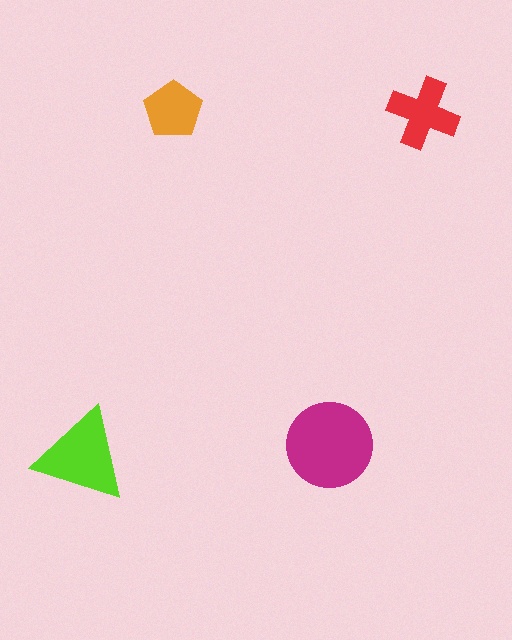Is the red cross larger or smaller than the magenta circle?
Smaller.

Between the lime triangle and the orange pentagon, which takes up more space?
The lime triangle.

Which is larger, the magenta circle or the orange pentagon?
The magenta circle.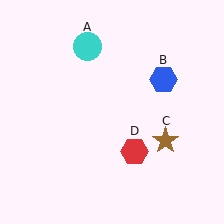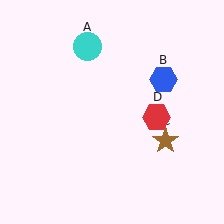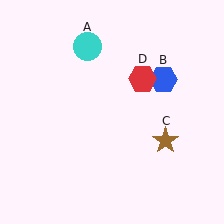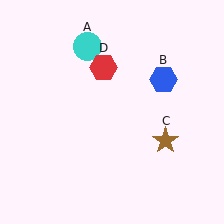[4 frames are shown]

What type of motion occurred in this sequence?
The red hexagon (object D) rotated counterclockwise around the center of the scene.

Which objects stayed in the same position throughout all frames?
Cyan circle (object A) and blue hexagon (object B) and brown star (object C) remained stationary.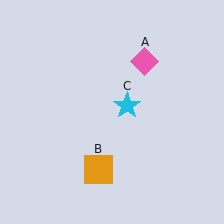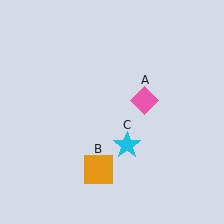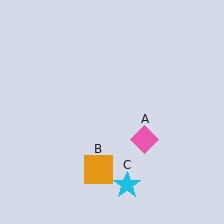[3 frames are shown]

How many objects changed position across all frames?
2 objects changed position: pink diamond (object A), cyan star (object C).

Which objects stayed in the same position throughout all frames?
Orange square (object B) remained stationary.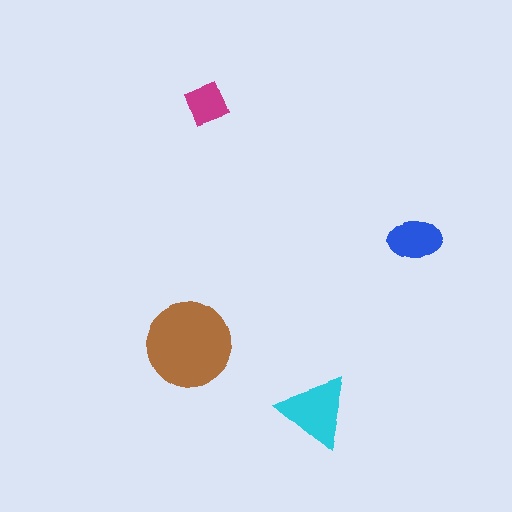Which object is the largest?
The brown circle.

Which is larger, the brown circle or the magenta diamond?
The brown circle.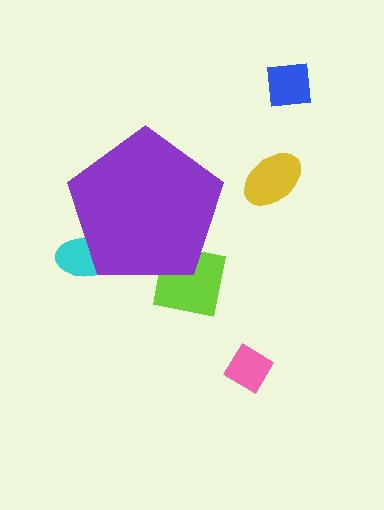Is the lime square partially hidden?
Yes, the lime square is partially hidden behind the purple pentagon.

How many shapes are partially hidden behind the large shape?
2 shapes are partially hidden.